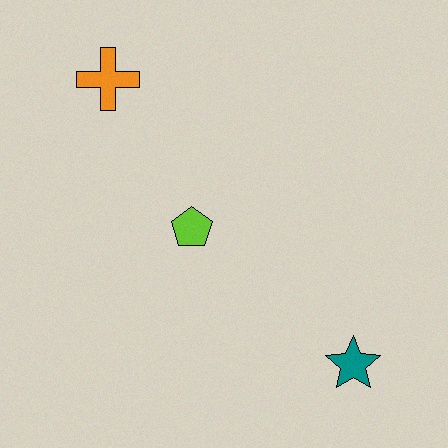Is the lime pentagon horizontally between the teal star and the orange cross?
Yes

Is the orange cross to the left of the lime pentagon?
Yes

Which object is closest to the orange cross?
The lime pentagon is closest to the orange cross.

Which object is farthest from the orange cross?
The teal star is farthest from the orange cross.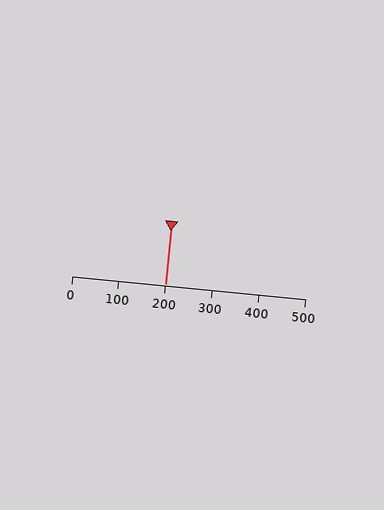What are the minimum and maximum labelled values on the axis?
The axis runs from 0 to 500.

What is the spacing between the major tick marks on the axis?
The major ticks are spaced 100 apart.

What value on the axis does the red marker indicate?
The marker indicates approximately 200.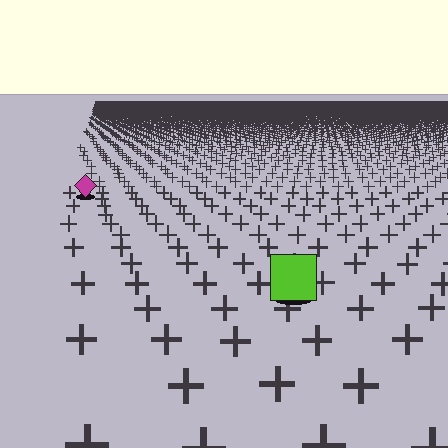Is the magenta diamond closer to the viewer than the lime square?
No. The lime square is closer — you can tell from the texture gradient: the ground texture is coarser near it.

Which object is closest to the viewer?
The lime square is closest. The texture marks near it are larger and more spread out.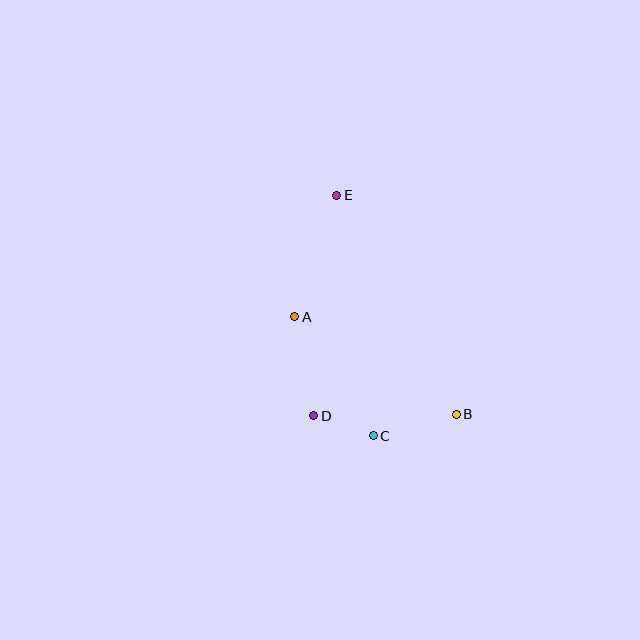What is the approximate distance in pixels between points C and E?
The distance between C and E is approximately 243 pixels.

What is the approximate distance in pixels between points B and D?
The distance between B and D is approximately 142 pixels.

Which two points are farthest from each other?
Points B and E are farthest from each other.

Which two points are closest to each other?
Points C and D are closest to each other.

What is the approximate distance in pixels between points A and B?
The distance between A and B is approximately 189 pixels.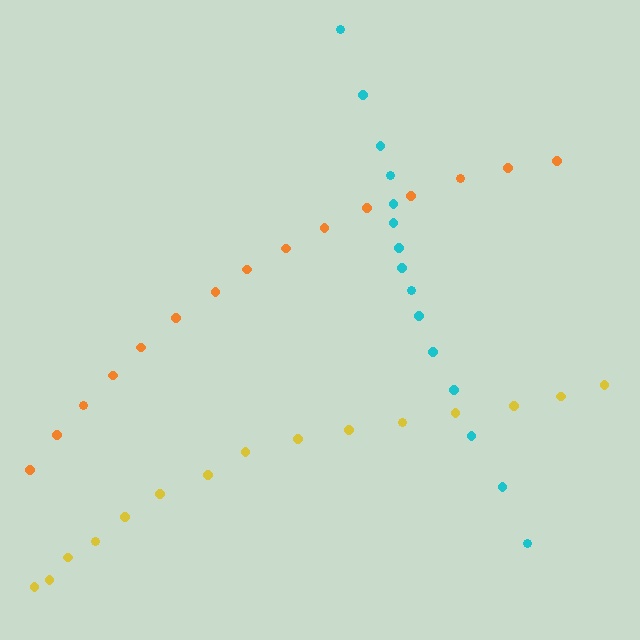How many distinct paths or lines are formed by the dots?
There are 3 distinct paths.